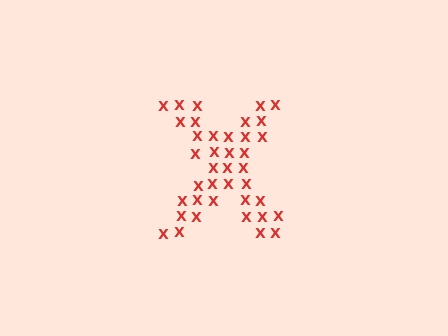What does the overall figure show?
The overall figure shows the letter X.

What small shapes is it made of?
It is made of small letter X's.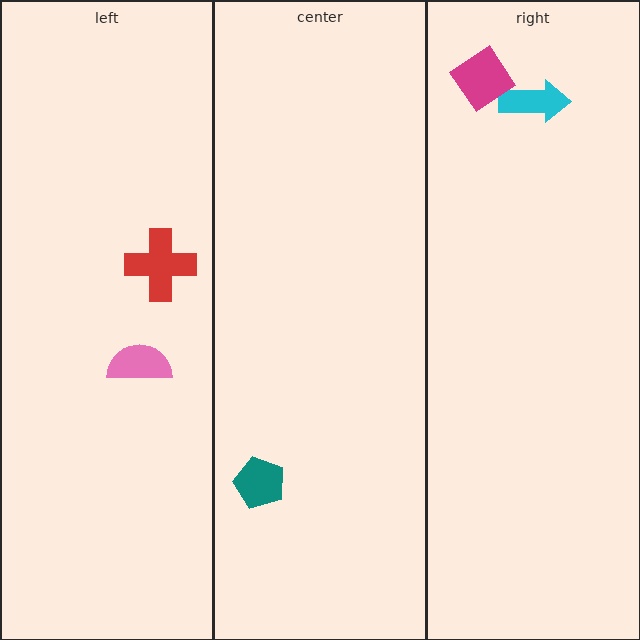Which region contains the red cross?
The left region.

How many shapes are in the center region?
1.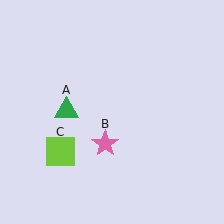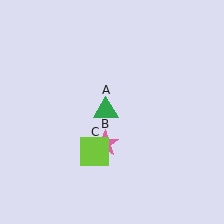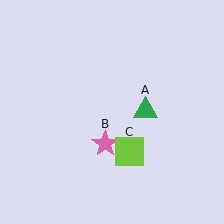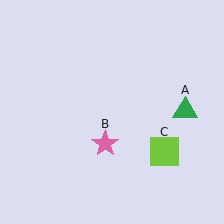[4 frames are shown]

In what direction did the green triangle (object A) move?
The green triangle (object A) moved right.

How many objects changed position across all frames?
2 objects changed position: green triangle (object A), lime square (object C).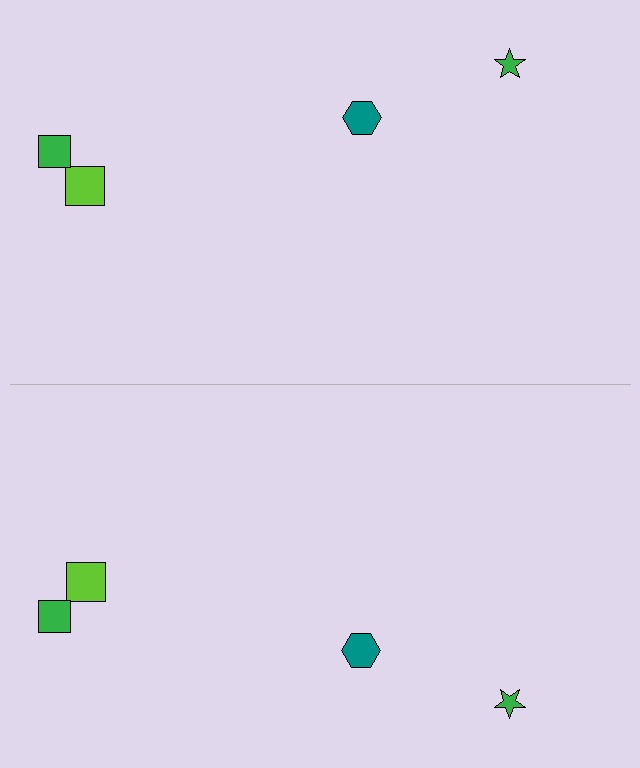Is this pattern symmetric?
Yes, this pattern has bilateral (reflection) symmetry.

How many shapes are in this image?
There are 8 shapes in this image.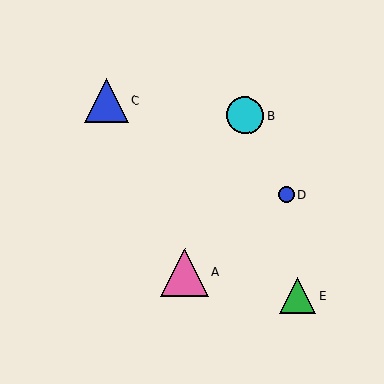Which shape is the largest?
The pink triangle (labeled A) is the largest.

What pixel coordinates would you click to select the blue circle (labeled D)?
Click at (286, 194) to select the blue circle D.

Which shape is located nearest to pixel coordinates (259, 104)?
The cyan circle (labeled B) at (245, 115) is nearest to that location.